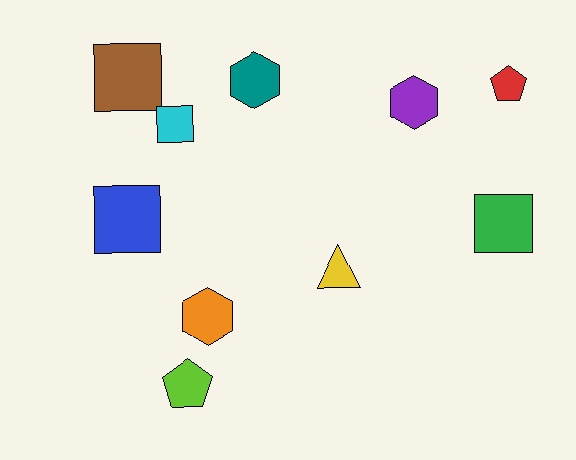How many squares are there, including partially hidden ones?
There are 4 squares.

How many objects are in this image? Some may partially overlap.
There are 10 objects.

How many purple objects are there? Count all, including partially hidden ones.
There is 1 purple object.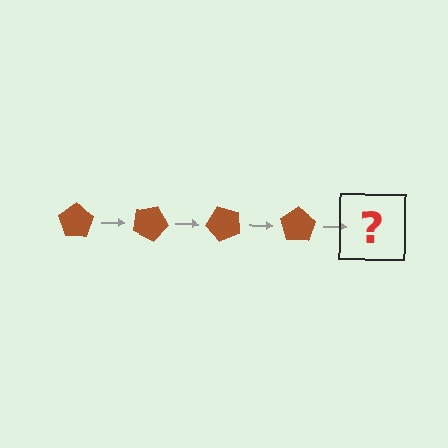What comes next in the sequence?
The next element should be a brown pentagon rotated 100 degrees.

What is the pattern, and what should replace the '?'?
The pattern is that the pentagon rotates 25 degrees each step. The '?' should be a brown pentagon rotated 100 degrees.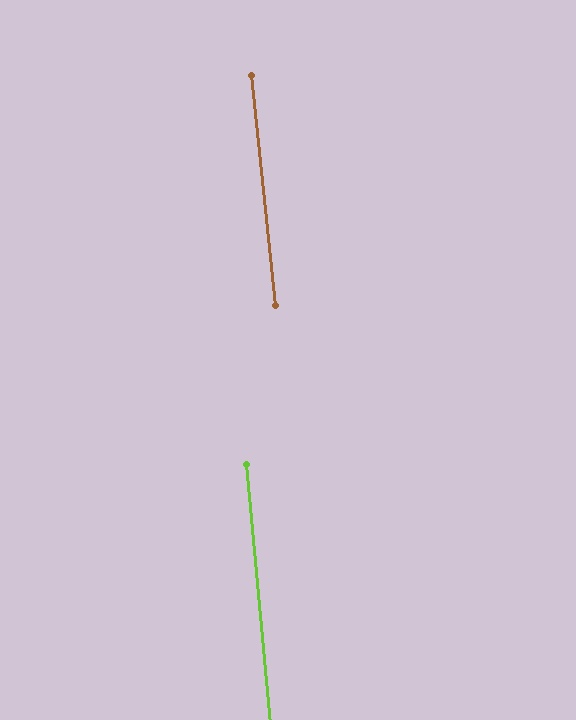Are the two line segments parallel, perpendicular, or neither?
Parallel — their directions differ by only 0.5°.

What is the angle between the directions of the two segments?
Approximately 1 degree.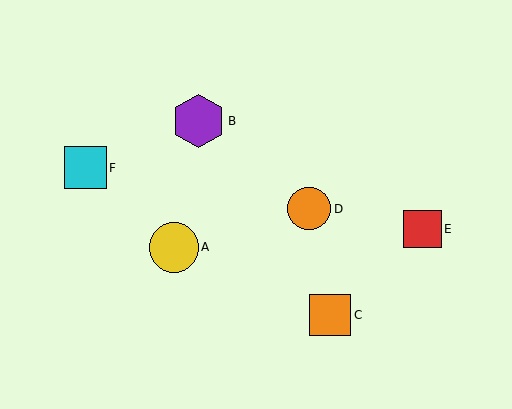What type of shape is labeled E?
Shape E is a red square.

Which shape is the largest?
The purple hexagon (labeled B) is the largest.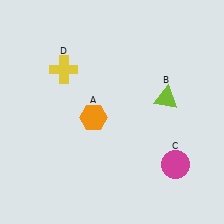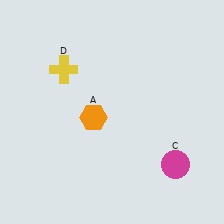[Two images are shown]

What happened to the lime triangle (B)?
The lime triangle (B) was removed in Image 2. It was in the top-right area of Image 1.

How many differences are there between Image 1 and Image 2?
There is 1 difference between the two images.